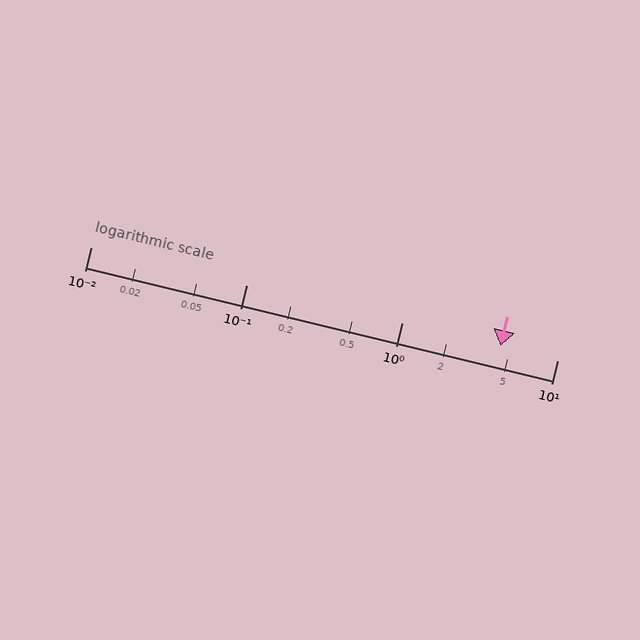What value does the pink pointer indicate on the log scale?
The pointer indicates approximately 4.3.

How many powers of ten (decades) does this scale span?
The scale spans 3 decades, from 0.01 to 10.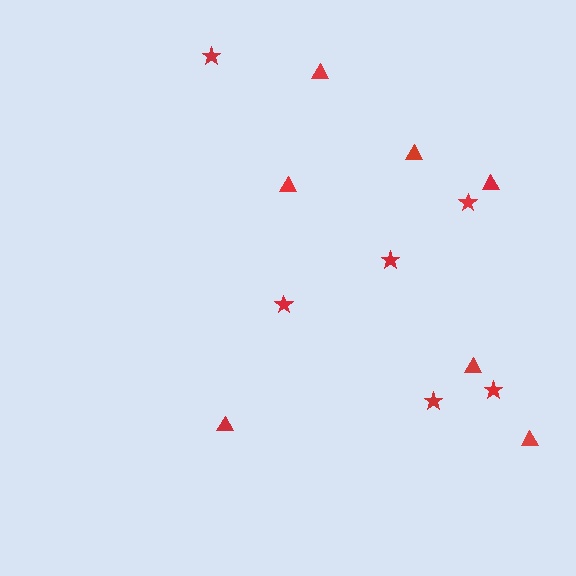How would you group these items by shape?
There are 2 groups: one group of triangles (7) and one group of stars (6).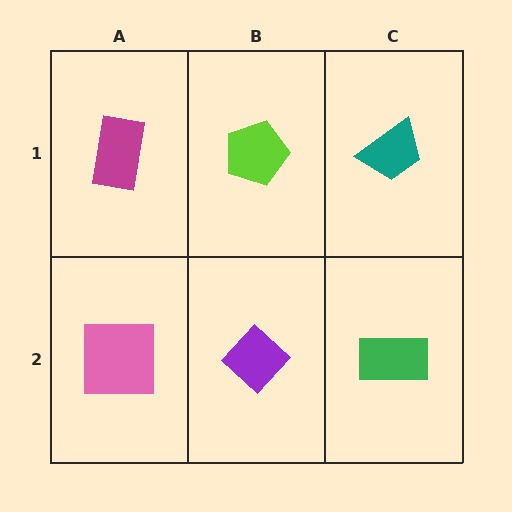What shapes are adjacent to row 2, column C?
A teal trapezoid (row 1, column C), a purple diamond (row 2, column B).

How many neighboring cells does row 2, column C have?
2.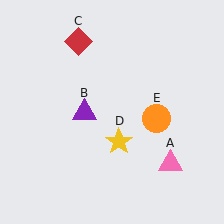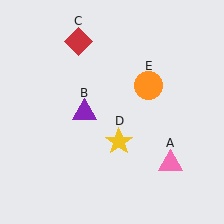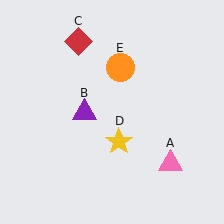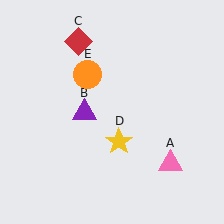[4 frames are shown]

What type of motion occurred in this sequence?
The orange circle (object E) rotated counterclockwise around the center of the scene.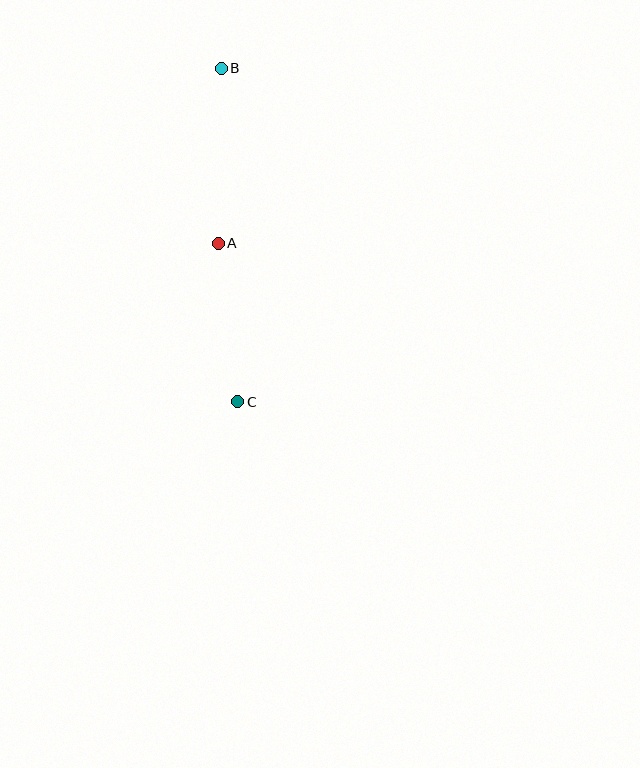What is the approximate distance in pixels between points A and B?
The distance between A and B is approximately 175 pixels.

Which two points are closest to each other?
Points A and C are closest to each other.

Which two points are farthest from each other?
Points B and C are farthest from each other.